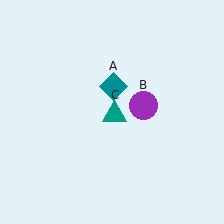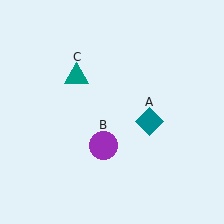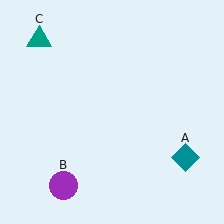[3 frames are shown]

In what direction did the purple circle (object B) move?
The purple circle (object B) moved down and to the left.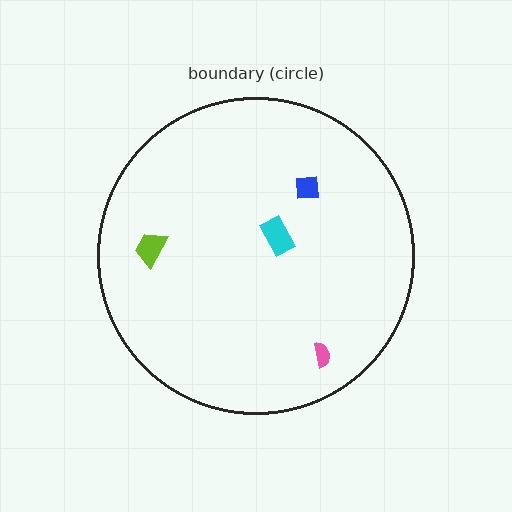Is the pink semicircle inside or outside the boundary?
Inside.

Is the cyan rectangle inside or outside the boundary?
Inside.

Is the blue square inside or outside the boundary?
Inside.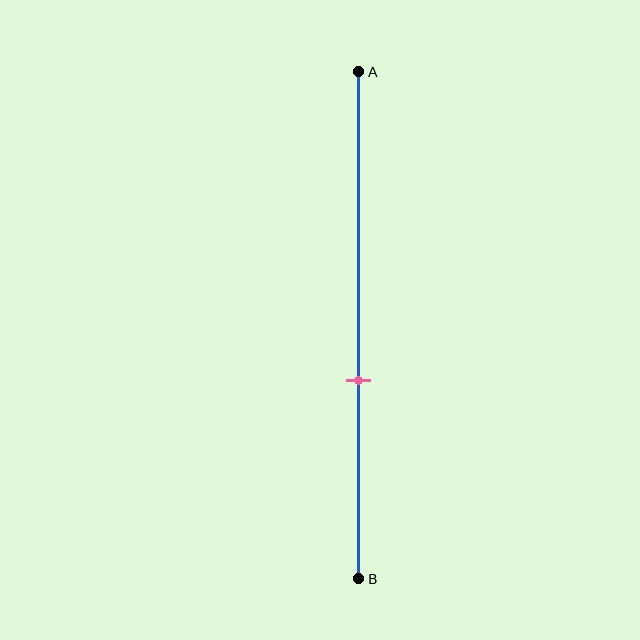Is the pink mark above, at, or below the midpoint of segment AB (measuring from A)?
The pink mark is below the midpoint of segment AB.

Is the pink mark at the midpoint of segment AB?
No, the mark is at about 60% from A, not at the 50% midpoint.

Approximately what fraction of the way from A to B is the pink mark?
The pink mark is approximately 60% of the way from A to B.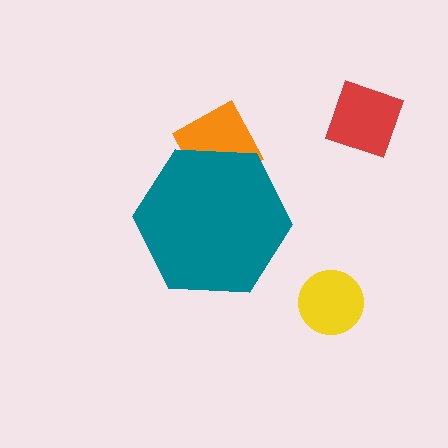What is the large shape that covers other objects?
A teal hexagon.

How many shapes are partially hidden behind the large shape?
1 shape is partially hidden.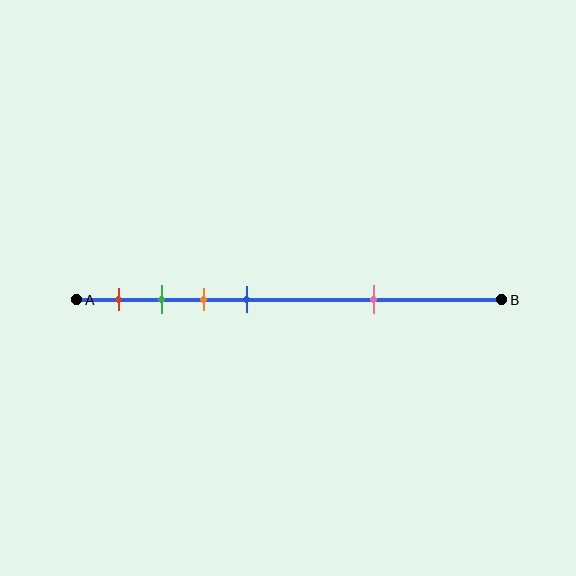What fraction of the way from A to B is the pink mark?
The pink mark is approximately 70% (0.7) of the way from A to B.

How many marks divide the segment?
There are 5 marks dividing the segment.